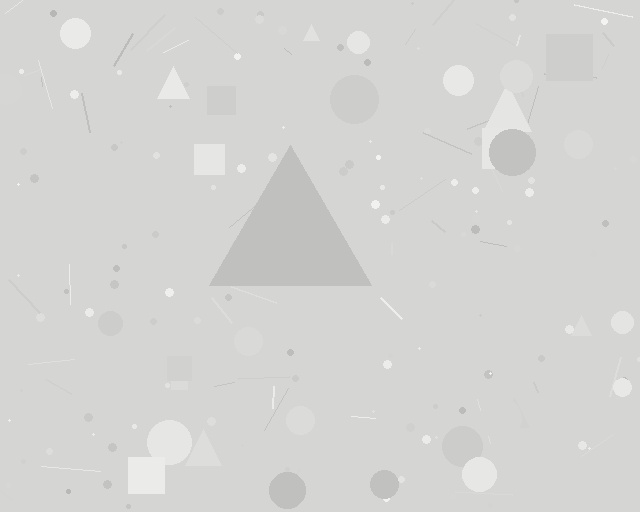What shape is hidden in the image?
A triangle is hidden in the image.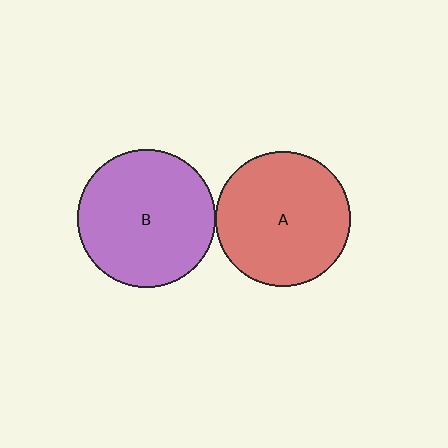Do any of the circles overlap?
No, none of the circles overlap.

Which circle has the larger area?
Circle B (purple).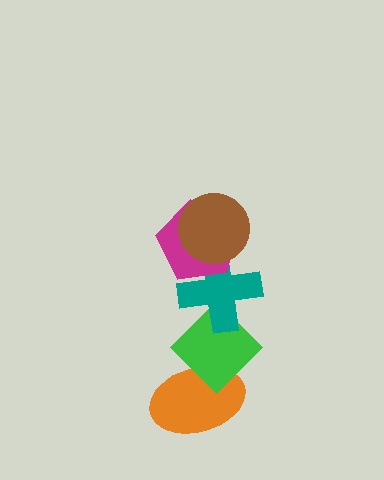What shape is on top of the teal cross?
The magenta pentagon is on top of the teal cross.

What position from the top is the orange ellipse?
The orange ellipse is 5th from the top.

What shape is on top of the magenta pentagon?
The brown circle is on top of the magenta pentagon.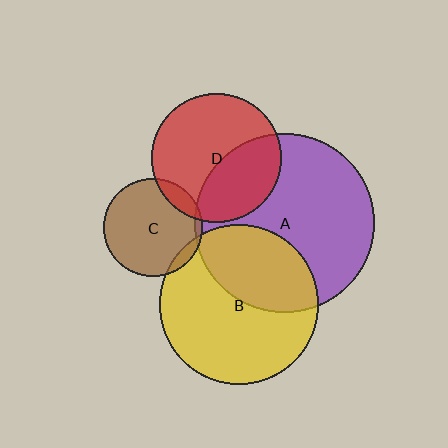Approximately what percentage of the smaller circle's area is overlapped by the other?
Approximately 40%.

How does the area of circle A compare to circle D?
Approximately 1.9 times.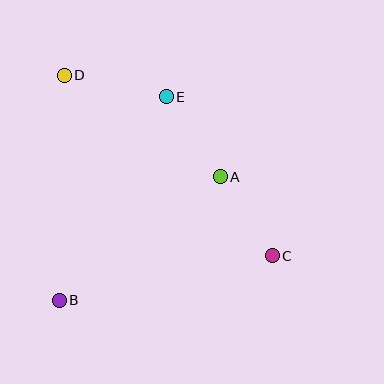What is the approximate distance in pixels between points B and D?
The distance between B and D is approximately 225 pixels.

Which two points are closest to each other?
Points A and C are closest to each other.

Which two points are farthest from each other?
Points C and D are farthest from each other.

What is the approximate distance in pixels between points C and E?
The distance between C and E is approximately 191 pixels.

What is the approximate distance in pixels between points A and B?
The distance between A and B is approximately 203 pixels.